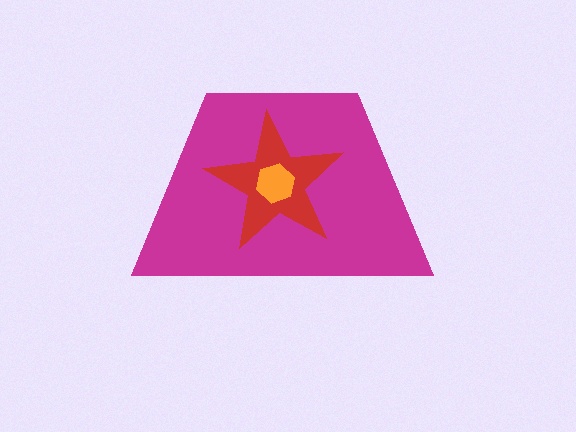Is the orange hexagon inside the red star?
Yes.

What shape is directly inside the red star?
The orange hexagon.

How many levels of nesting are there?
3.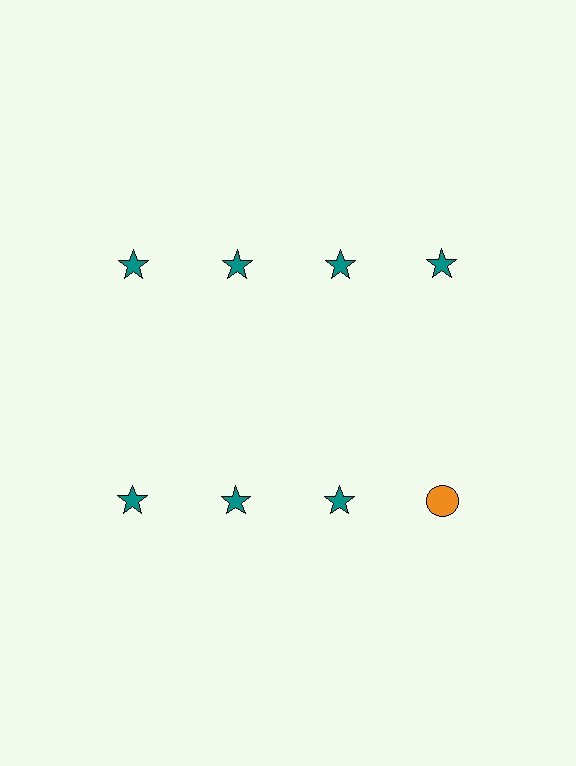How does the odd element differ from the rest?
It differs in both color (orange instead of teal) and shape (circle instead of star).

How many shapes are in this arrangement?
There are 8 shapes arranged in a grid pattern.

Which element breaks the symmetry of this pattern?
The orange circle in the second row, second from right column breaks the symmetry. All other shapes are teal stars.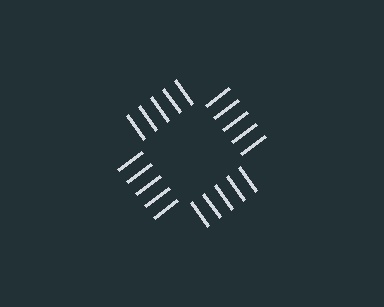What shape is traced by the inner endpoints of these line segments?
An illusory square — the line segments terminate on its edges but no continuous stroke is drawn.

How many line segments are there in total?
20 — 5 along each of the 4 edges.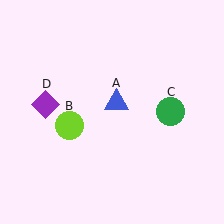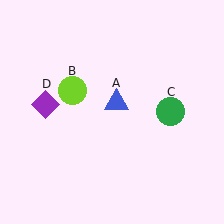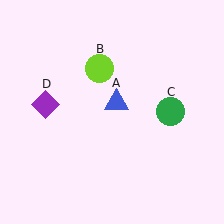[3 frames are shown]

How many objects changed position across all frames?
1 object changed position: lime circle (object B).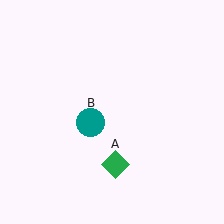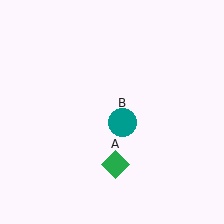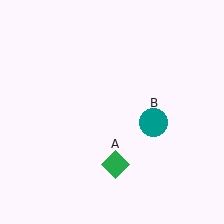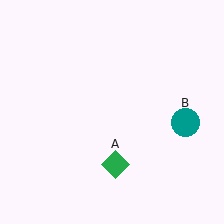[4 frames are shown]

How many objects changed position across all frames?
1 object changed position: teal circle (object B).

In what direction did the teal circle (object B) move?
The teal circle (object B) moved right.